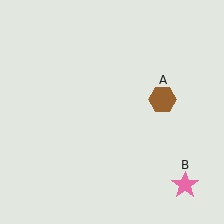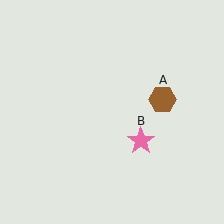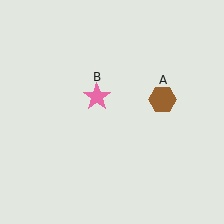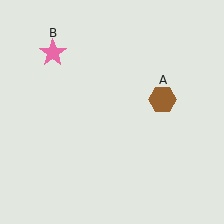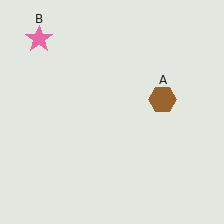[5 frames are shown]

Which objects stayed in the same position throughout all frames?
Brown hexagon (object A) remained stationary.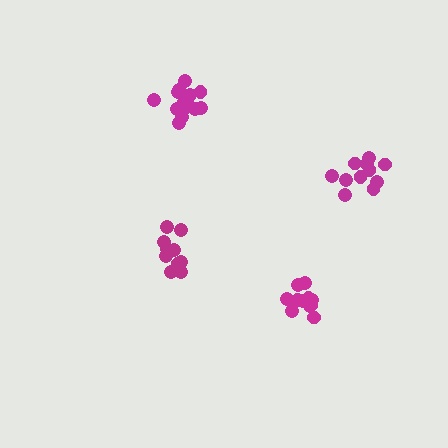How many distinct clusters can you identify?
There are 4 distinct clusters.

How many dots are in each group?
Group 1: 13 dots, Group 2: 15 dots, Group 3: 11 dots, Group 4: 10 dots (49 total).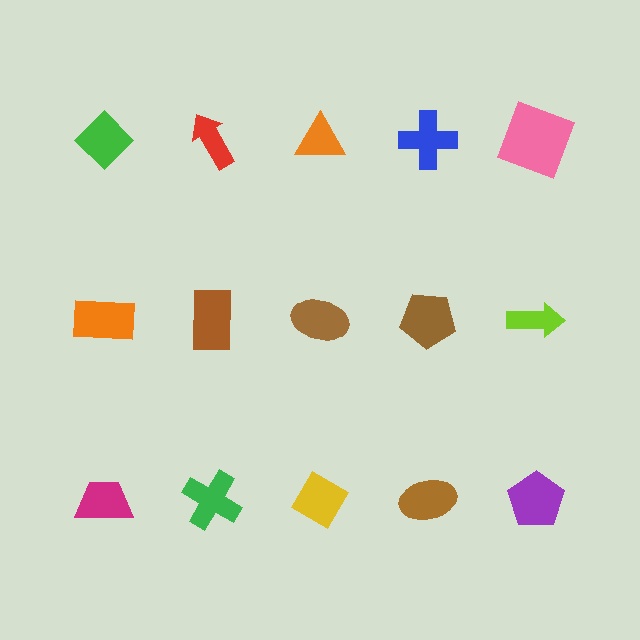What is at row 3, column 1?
A magenta trapezoid.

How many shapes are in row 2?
5 shapes.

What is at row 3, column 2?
A green cross.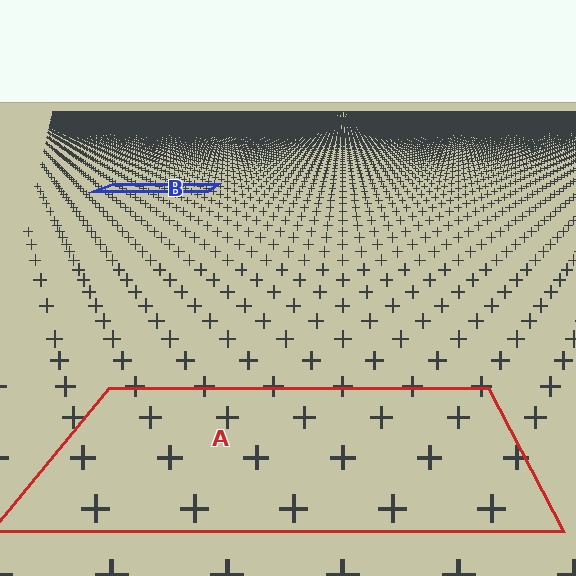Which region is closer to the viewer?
Region A is closer. The texture elements there are larger and more spread out.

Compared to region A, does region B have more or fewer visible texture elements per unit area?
Region B has more texture elements per unit area — they are packed more densely because it is farther away.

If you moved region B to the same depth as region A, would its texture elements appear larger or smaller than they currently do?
They would appear larger. At a closer depth, the same texture elements are projected at a bigger on-screen size.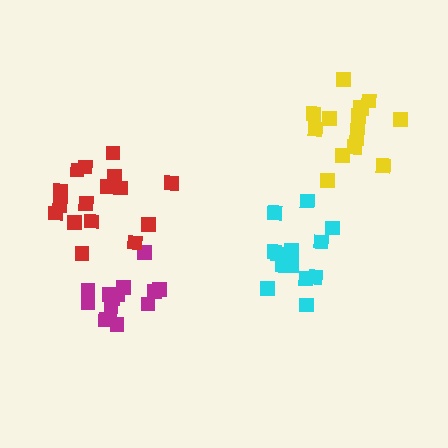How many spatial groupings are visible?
There are 4 spatial groupings.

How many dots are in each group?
Group 1: 13 dots, Group 2: 13 dots, Group 3: 15 dots, Group 4: 16 dots (57 total).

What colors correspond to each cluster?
The clusters are colored: magenta, cyan, yellow, red.